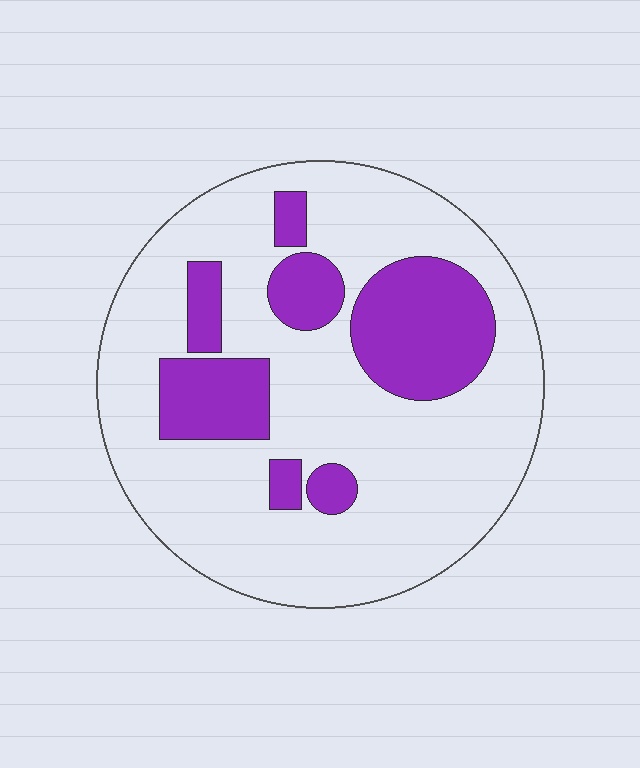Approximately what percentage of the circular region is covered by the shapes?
Approximately 25%.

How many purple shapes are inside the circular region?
7.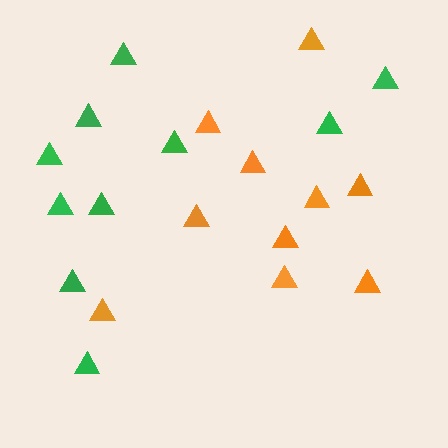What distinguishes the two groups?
There are 2 groups: one group of orange triangles (10) and one group of green triangles (10).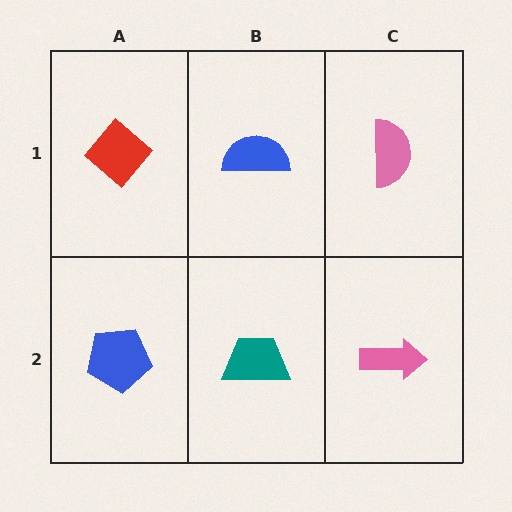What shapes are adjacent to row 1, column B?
A teal trapezoid (row 2, column B), a red diamond (row 1, column A), a pink semicircle (row 1, column C).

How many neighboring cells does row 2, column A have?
2.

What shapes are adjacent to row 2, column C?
A pink semicircle (row 1, column C), a teal trapezoid (row 2, column B).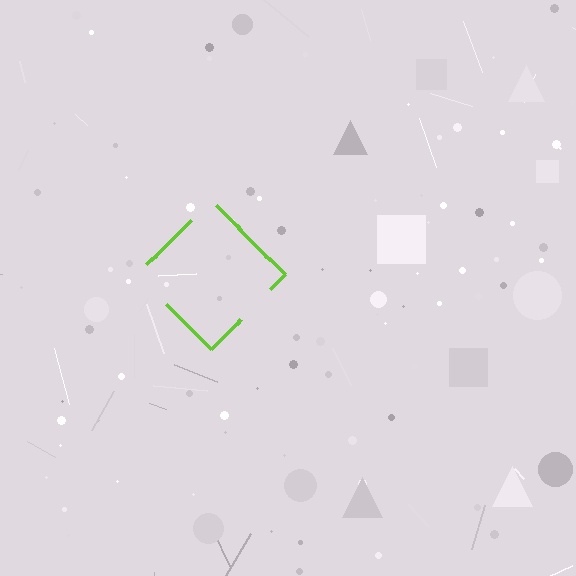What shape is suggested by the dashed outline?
The dashed outline suggests a diamond.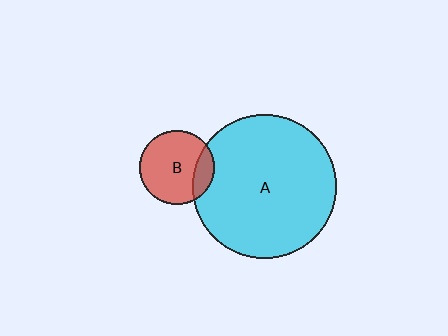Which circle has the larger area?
Circle A (cyan).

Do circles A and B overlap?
Yes.